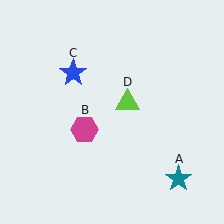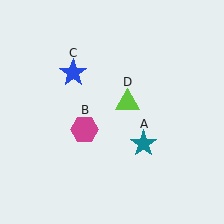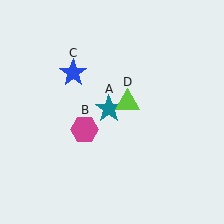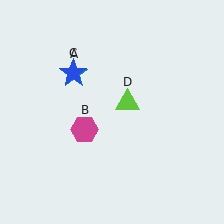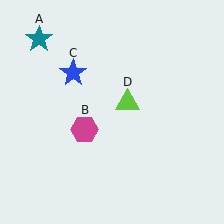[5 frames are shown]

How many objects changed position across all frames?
1 object changed position: teal star (object A).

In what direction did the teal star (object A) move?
The teal star (object A) moved up and to the left.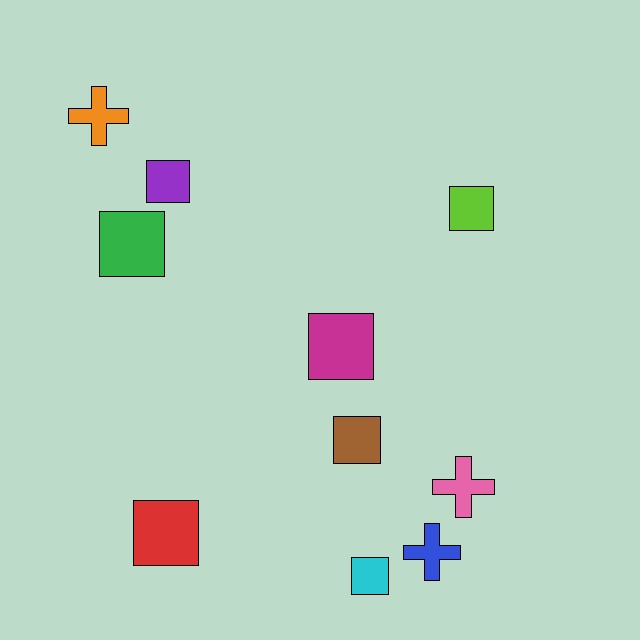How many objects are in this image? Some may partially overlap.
There are 10 objects.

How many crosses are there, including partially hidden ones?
There are 3 crosses.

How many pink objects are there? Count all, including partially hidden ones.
There is 1 pink object.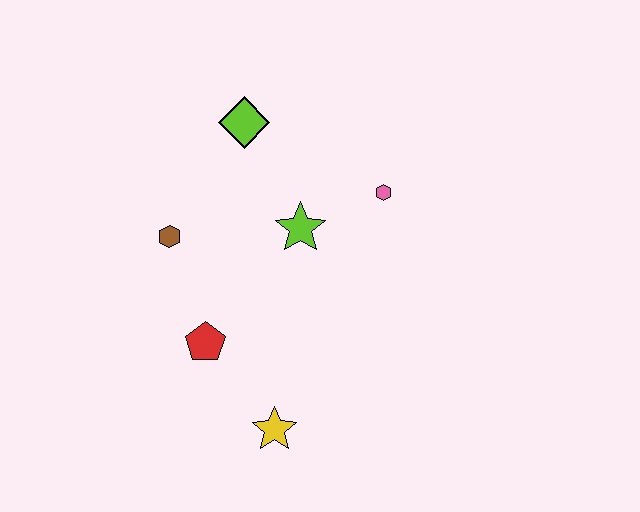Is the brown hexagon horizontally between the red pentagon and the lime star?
No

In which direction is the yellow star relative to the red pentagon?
The yellow star is below the red pentagon.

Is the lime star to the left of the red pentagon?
No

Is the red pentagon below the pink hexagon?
Yes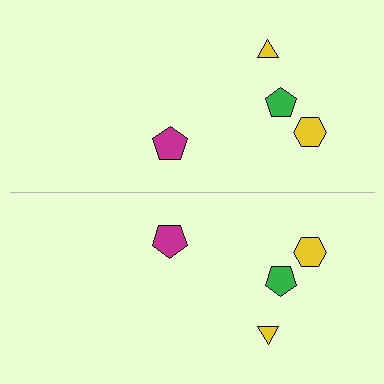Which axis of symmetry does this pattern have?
The pattern has a horizontal axis of symmetry running through the center of the image.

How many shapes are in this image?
There are 8 shapes in this image.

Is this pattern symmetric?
Yes, this pattern has bilateral (reflection) symmetry.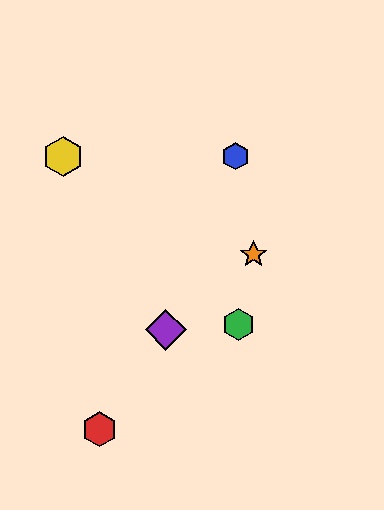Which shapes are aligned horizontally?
The blue hexagon, the yellow hexagon are aligned horizontally.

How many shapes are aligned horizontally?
2 shapes (the blue hexagon, the yellow hexagon) are aligned horizontally.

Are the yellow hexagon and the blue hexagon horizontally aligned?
Yes, both are at y≈156.